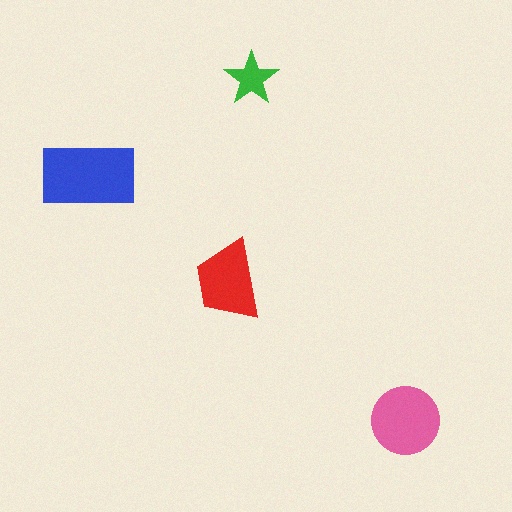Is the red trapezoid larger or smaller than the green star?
Larger.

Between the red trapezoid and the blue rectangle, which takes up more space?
The blue rectangle.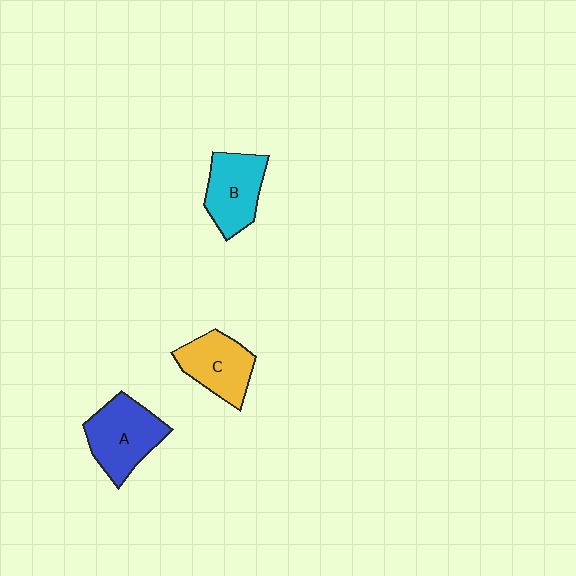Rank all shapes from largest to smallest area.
From largest to smallest: A (blue), B (cyan), C (yellow).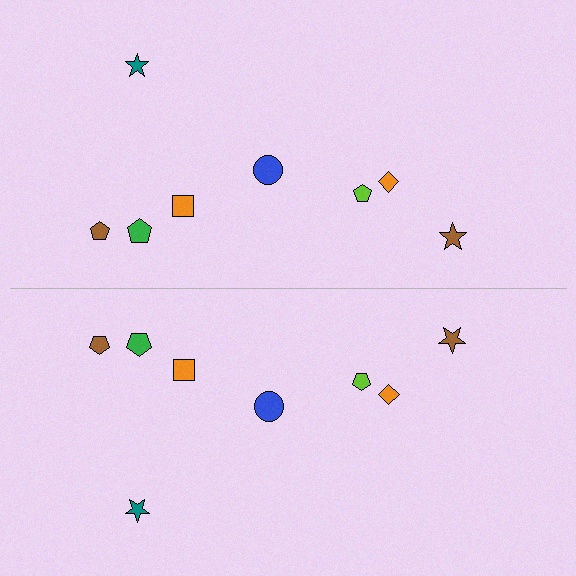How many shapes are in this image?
There are 16 shapes in this image.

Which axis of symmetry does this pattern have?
The pattern has a horizontal axis of symmetry running through the center of the image.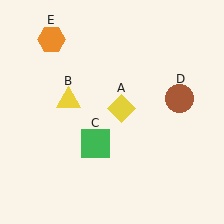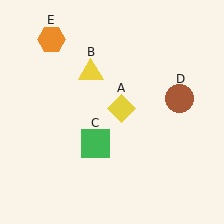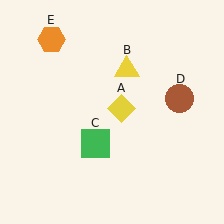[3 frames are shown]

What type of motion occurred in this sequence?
The yellow triangle (object B) rotated clockwise around the center of the scene.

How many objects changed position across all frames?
1 object changed position: yellow triangle (object B).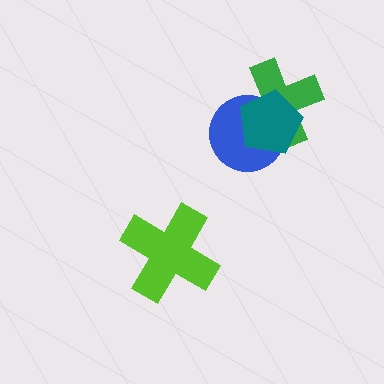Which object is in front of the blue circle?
The teal pentagon is in front of the blue circle.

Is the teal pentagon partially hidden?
No, no other shape covers it.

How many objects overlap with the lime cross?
0 objects overlap with the lime cross.